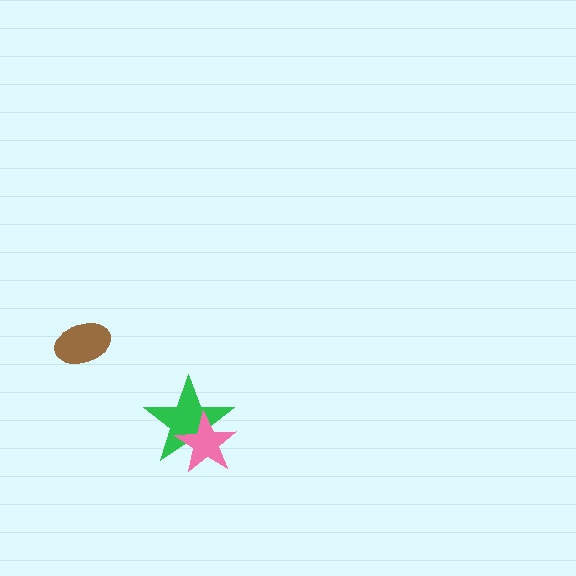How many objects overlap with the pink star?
1 object overlaps with the pink star.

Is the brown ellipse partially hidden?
No, no other shape covers it.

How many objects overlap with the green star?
1 object overlaps with the green star.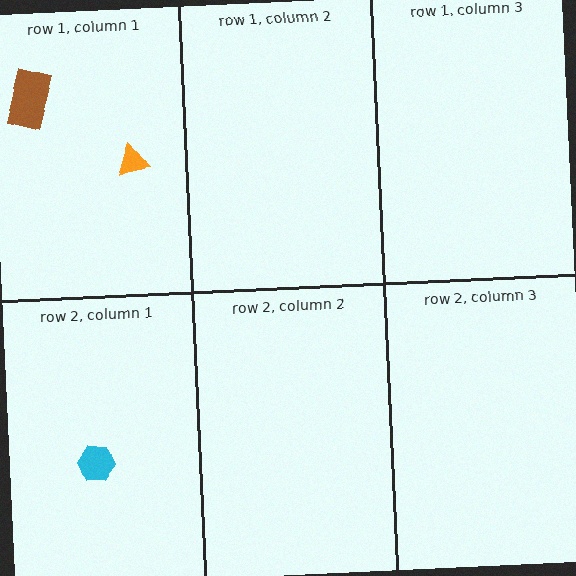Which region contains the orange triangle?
The row 1, column 1 region.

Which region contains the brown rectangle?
The row 1, column 1 region.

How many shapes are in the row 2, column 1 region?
1.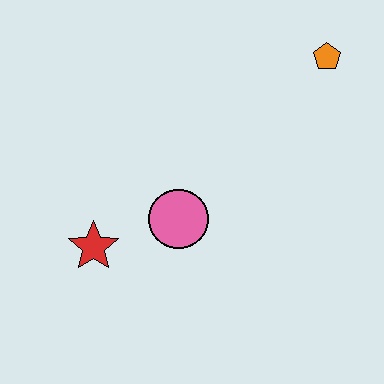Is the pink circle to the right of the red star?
Yes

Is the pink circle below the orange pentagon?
Yes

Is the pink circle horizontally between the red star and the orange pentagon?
Yes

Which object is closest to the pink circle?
The red star is closest to the pink circle.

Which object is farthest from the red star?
The orange pentagon is farthest from the red star.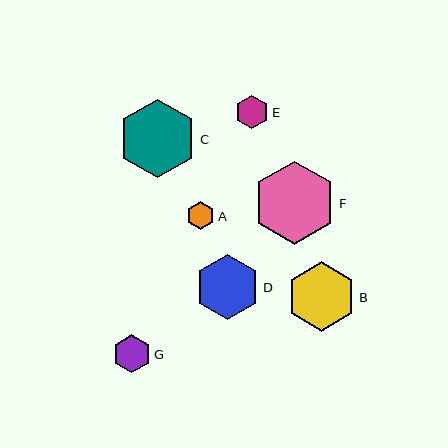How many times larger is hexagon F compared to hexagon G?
Hexagon F is approximately 2.2 times the size of hexagon G.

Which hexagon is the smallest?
Hexagon A is the smallest with a size of approximately 28 pixels.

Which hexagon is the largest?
Hexagon F is the largest with a size of approximately 83 pixels.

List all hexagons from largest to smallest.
From largest to smallest: F, C, B, D, G, E, A.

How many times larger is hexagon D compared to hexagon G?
Hexagon D is approximately 1.7 times the size of hexagon G.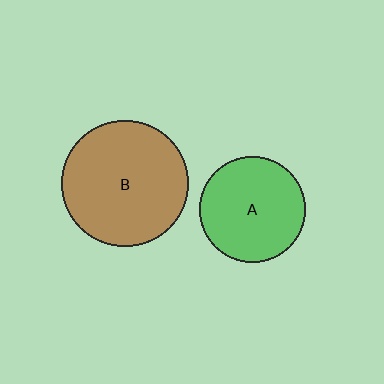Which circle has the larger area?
Circle B (brown).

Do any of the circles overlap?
No, none of the circles overlap.